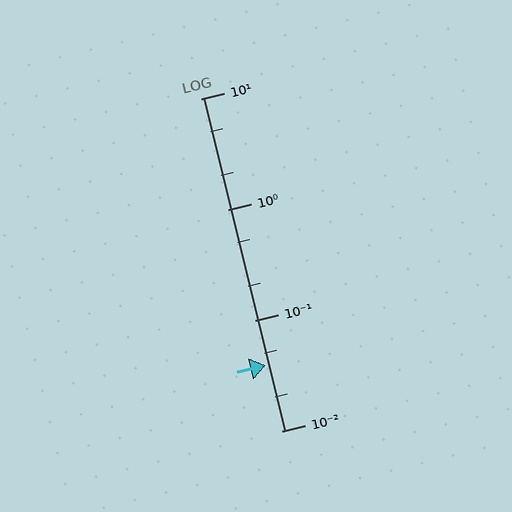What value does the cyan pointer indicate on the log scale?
The pointer indicates approximately 0.039.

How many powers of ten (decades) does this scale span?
The scale spans 3 decades, from 0.01 to 10.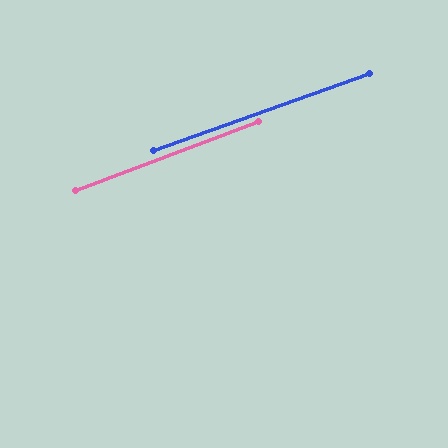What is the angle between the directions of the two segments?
Approximately 1 degree.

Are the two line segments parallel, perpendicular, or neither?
Parallel — their directions differ by only 1.1°.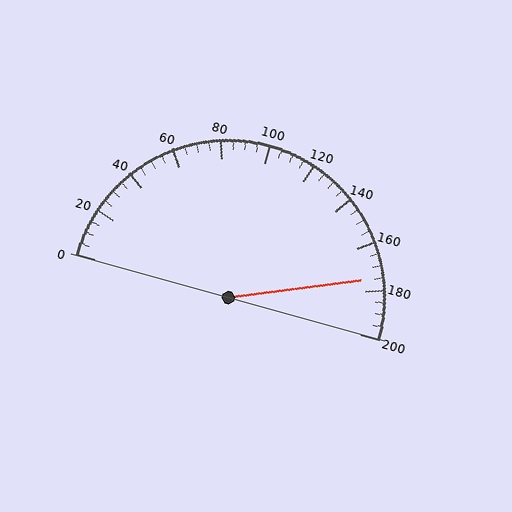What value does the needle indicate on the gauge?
The needle indicates approximately 175.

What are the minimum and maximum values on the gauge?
The gauge ranges from 0 to 200.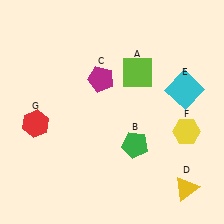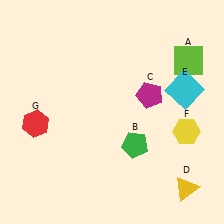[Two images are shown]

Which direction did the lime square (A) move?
The lime square (A) moved right.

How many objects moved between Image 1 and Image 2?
2 objects moved between the two images.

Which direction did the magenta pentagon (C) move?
The magenta pentagon (C) moved right.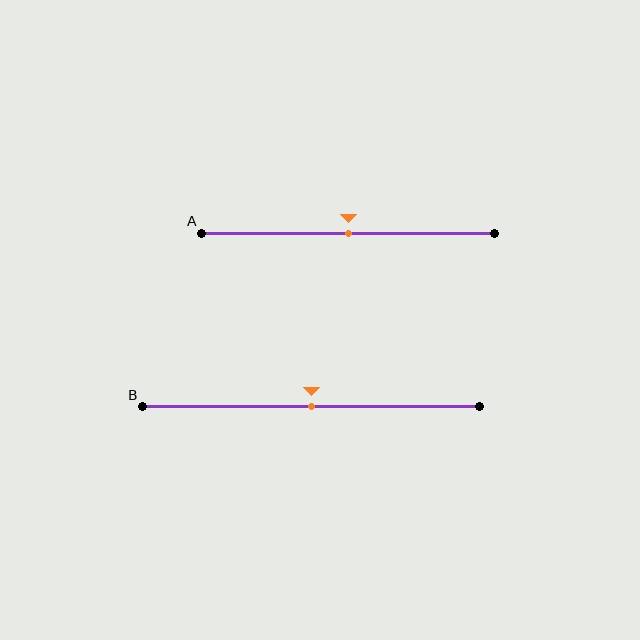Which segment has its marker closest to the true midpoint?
Segment A has its marker closest to the true midpoint.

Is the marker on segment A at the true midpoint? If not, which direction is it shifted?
Yes, the marker on segment A is at the true midpoint.